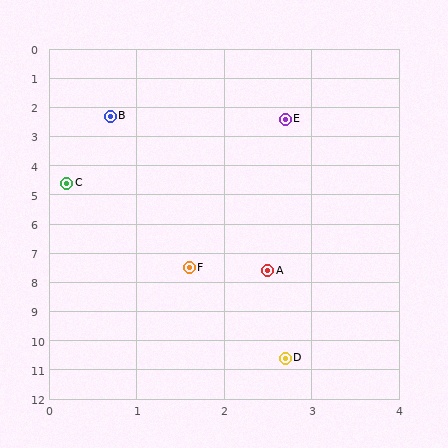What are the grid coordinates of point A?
Point A is at approximately (2.5, 7.6).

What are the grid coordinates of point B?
Point B is at approximately (0.7, 2.3).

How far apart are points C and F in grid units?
Points C and F are about 3.2 grid units apart.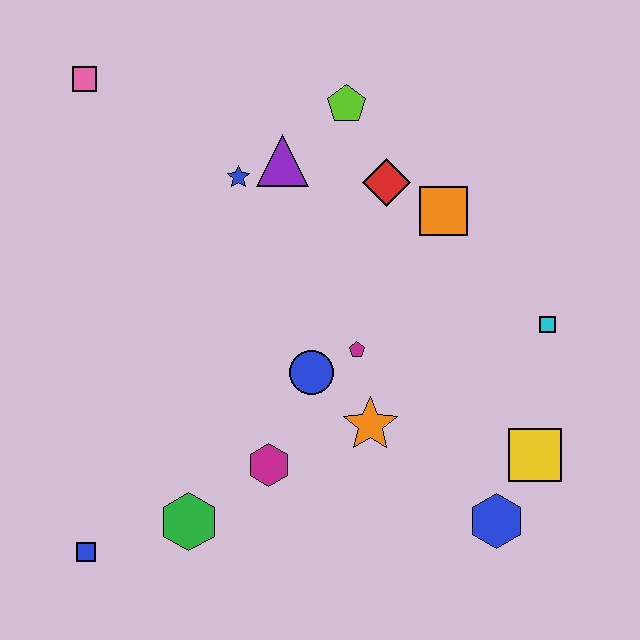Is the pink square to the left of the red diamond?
Yes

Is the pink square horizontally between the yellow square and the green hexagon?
No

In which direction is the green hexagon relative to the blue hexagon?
The green hexagon is to the left of the blue hexagon.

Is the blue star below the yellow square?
No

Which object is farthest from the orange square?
The blue square is farthest from the orange square.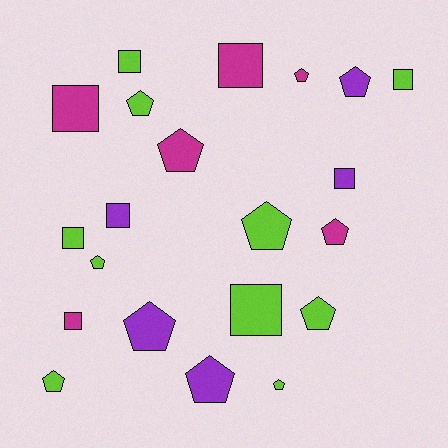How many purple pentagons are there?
There are 3 purple pentagons.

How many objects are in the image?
There are 21 objects.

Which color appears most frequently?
Lime, with 10 objects.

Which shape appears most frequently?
Pentagon, with 12 objects.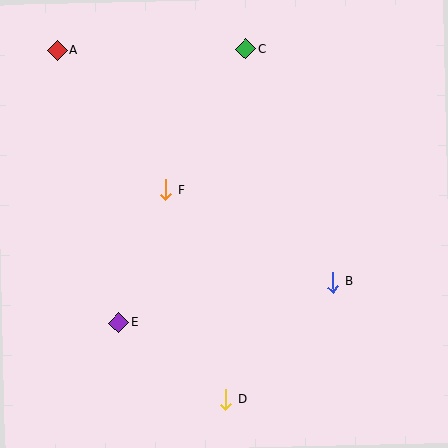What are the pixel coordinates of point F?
Point F is at (166, 190).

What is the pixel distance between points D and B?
The distance between D and B is 159 pixels.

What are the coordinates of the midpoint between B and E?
The midpoint between B and E is at (226, 302).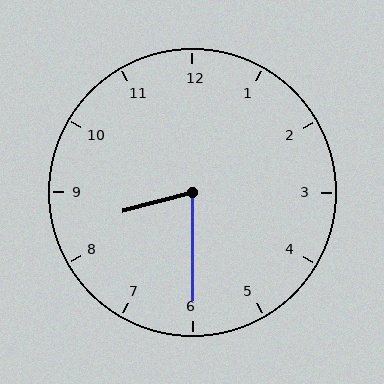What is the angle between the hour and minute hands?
Approximately 75 degrees.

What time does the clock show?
8:30.